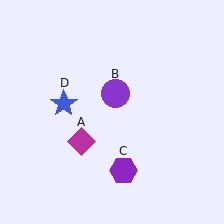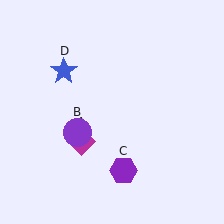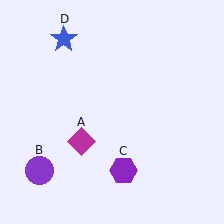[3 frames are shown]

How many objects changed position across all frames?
2 objects changed position: purple circle (object B), blue star (object D).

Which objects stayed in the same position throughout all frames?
Magenta diamond (object A) and purple hexagon (object C) remained stationary.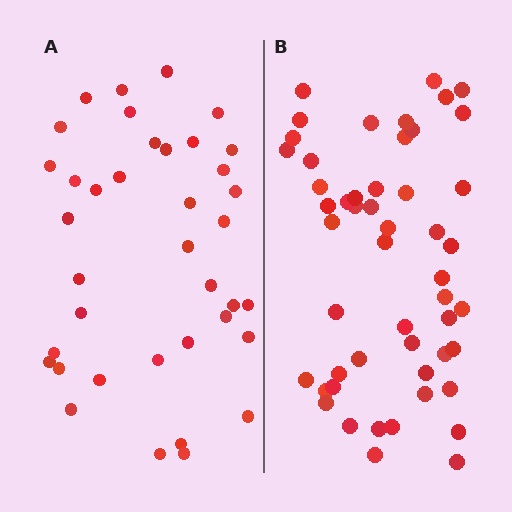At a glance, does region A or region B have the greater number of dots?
Region B (the right region) has more dots.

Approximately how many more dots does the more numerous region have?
Region B has approximately 15 more dots than region A.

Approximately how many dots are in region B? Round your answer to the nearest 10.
About 50 dots. (The exact count is 51, which rounds to 50.)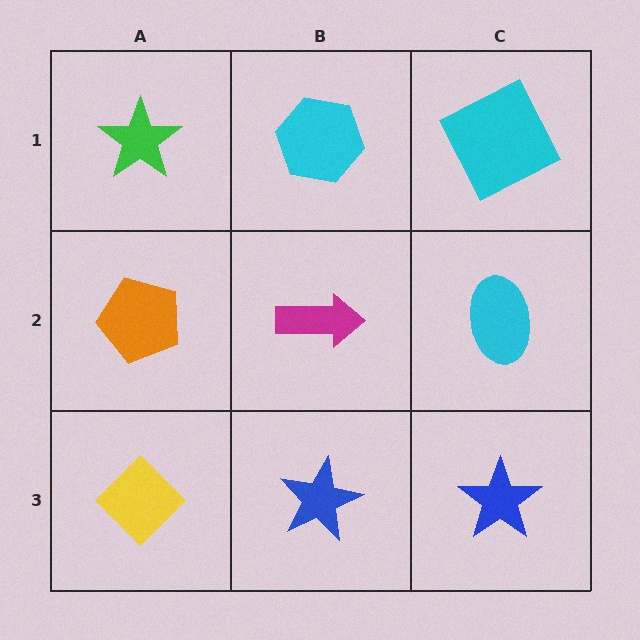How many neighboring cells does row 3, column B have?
3.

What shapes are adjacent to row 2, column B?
A cyan hexagon (row 1, column B), a blue star (row 3, column B), an orange pentagon (row 2, column A), a cyan ellipse (row 2, column C).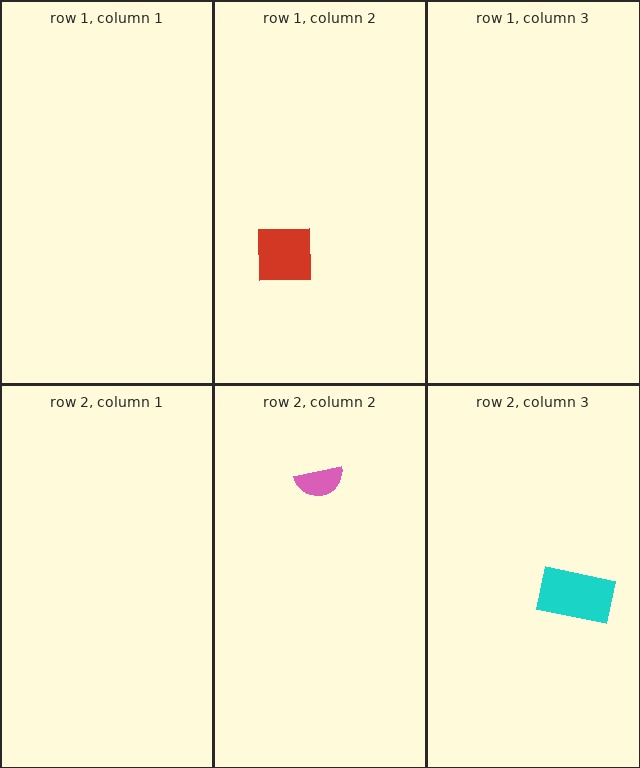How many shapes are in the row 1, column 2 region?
1.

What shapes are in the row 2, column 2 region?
The pink semicircle.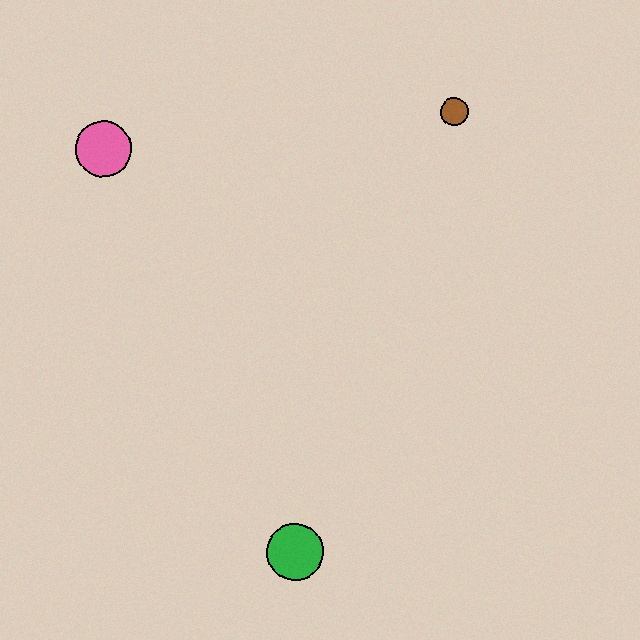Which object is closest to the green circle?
The pink circle is closest to the green circle.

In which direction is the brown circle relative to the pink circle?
The brown circle is to the right of the pink circle.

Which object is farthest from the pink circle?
The green circle is farthest from the pink circle.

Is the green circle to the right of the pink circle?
Yes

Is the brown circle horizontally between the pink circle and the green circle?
No